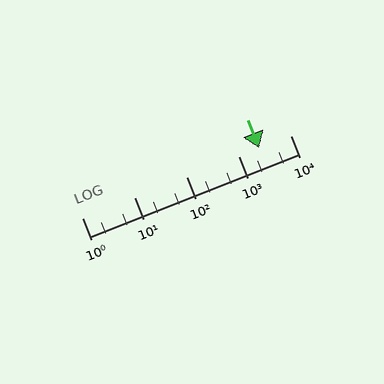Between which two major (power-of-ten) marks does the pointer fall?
The pointer is between 1000 and 10000.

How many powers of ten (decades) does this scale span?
The scale spans 4 decades, from 1 to 10000.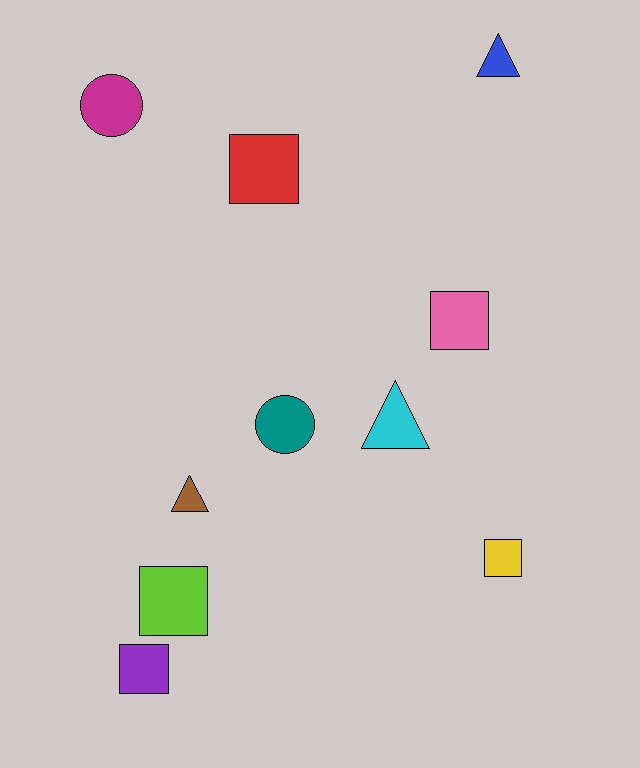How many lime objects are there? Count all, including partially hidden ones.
There is 1 lime object.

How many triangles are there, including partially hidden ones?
There are 3 triangles.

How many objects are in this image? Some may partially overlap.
There are 10 objects.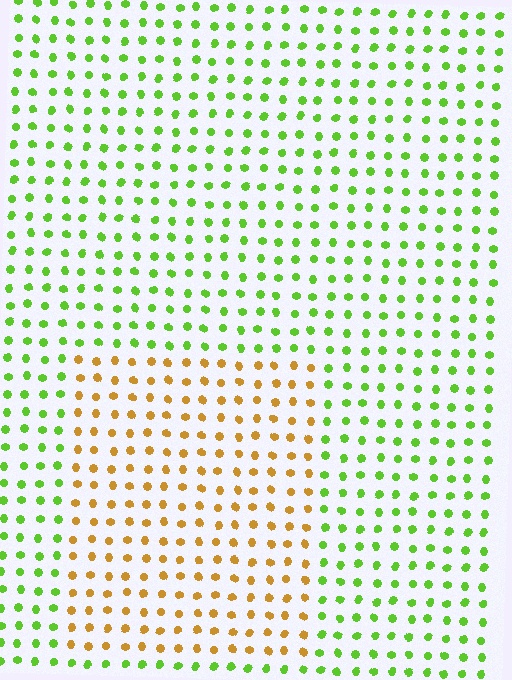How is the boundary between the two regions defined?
The boundary is defined purely by a slight shift in hue (about 63 degrees). Spacing, size, and orientation are identical on both sides.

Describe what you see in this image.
The image is filled with small lime elements in a uniform arrangement. A rectangle-shaped region is visible where the elements are tinted to a slightly different hue, forming a subtle color boundary.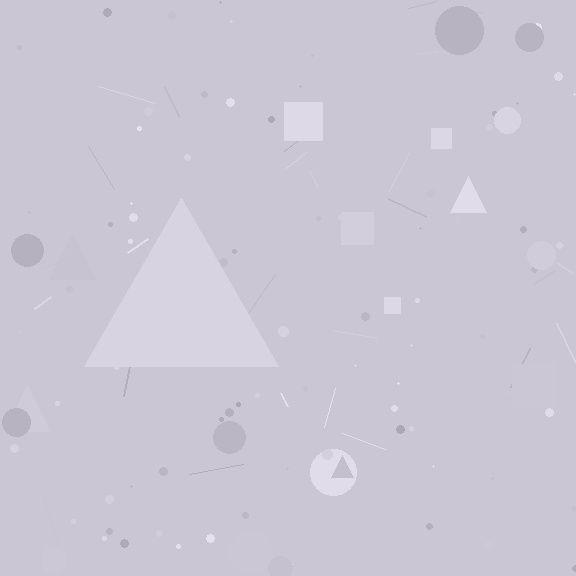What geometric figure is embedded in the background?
A triangle is embedded in the background.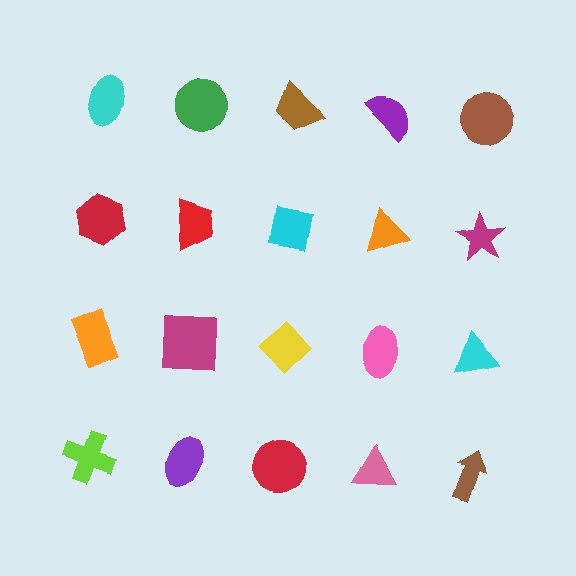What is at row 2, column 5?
A magenta star.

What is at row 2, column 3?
A cyan square.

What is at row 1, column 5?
A brown circle.